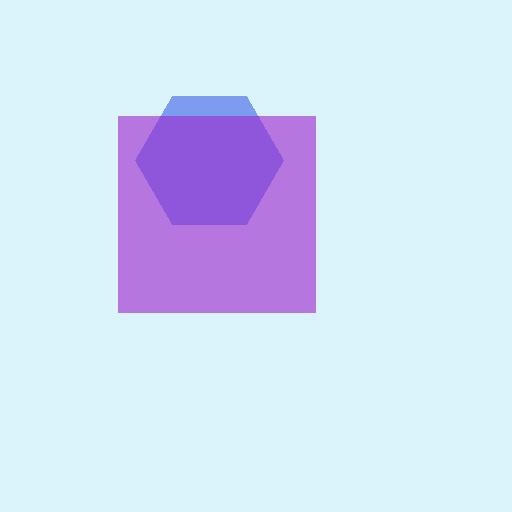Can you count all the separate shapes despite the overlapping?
Yes, there are 2 separate shapes.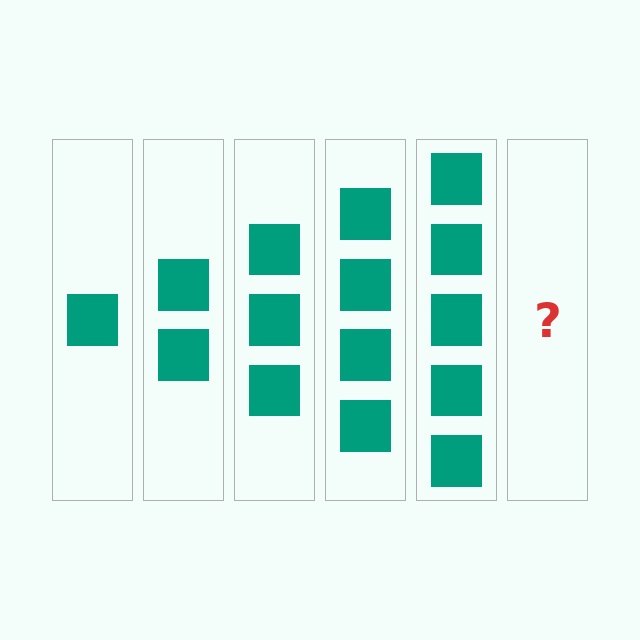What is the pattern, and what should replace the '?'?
The pattern is that each step adds one more square. The '?' should be 6 squares.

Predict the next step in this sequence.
The next step is 6 squares.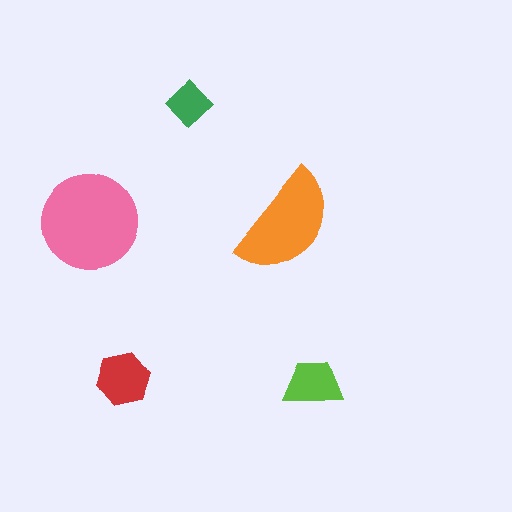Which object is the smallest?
The green diamond.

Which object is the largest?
The pink circle.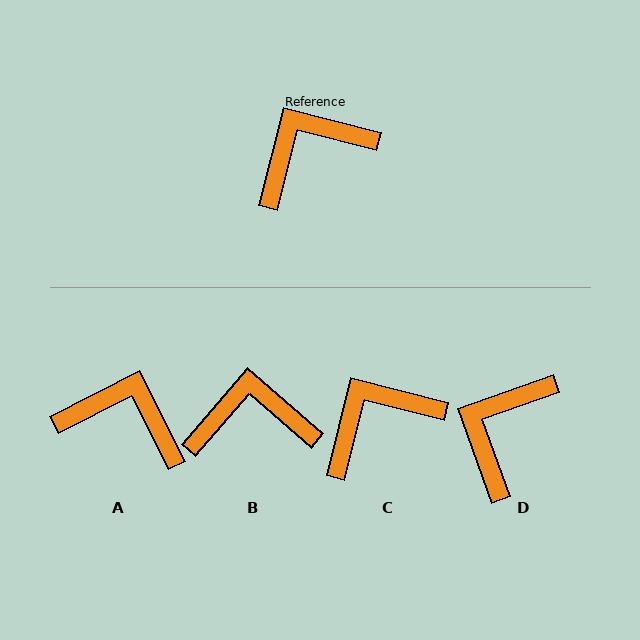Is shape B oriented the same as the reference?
No, it is off by about 27 degrees.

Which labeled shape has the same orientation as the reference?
C.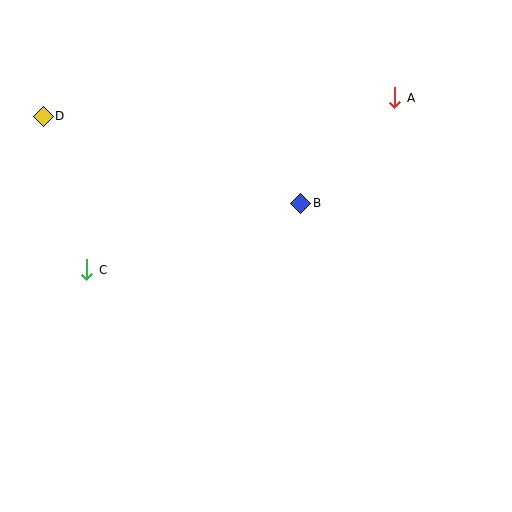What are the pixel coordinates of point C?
Point C is at (87, 270).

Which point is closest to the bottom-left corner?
Point C is closest to the bottom-left corner.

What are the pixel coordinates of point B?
Point B is at (301, 203).